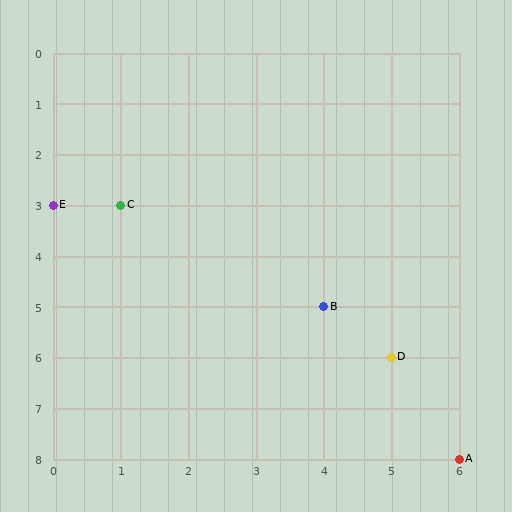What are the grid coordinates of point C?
Point C is at grid coordinates (1, 3).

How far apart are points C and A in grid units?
Points C and A are 5 columns and 5 rows apart (about 7.1 grid units diagonally).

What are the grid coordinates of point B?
Point B is at grid coordinates (4, 5).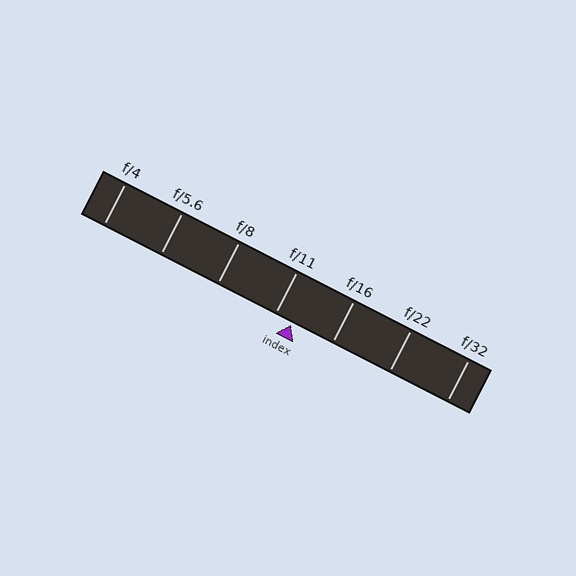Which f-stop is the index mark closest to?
The index mark is closest to f/11.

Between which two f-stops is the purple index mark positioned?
The index mark is between f/11 and f/16.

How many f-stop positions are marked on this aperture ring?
There are 7 f-stop positions marked.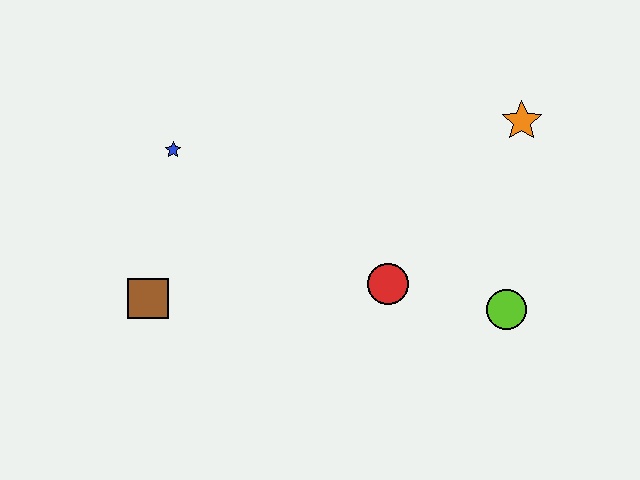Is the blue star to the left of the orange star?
Yes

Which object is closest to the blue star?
The brown square is closest to the blue star.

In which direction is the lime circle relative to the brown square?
The lime circle is to the right of the brown square.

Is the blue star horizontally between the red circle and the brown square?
Yes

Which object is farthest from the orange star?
The brown square is farthest from the orange star.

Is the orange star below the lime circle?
No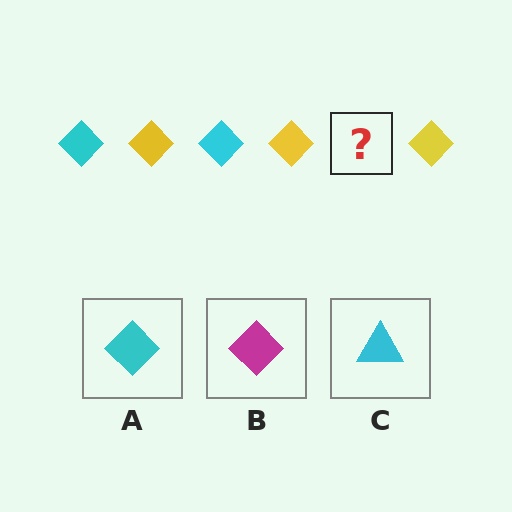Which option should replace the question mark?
Option A.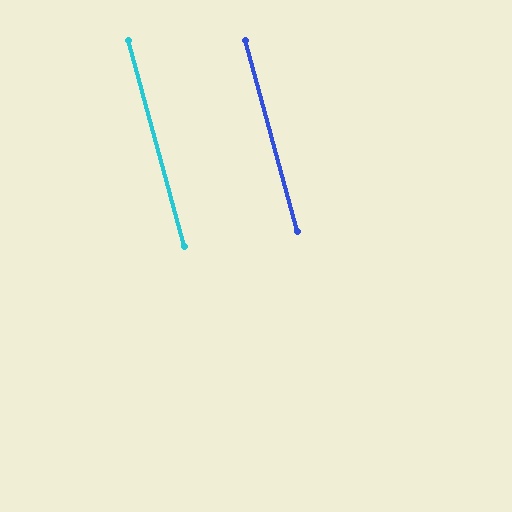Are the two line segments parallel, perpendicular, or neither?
Parallel — their directions differ by only 0.1°.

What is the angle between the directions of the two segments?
Approximately 0 degrees.